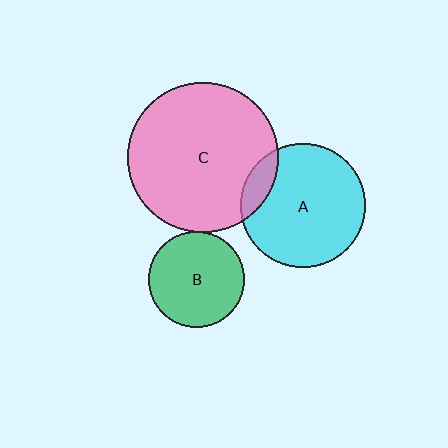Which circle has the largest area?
Circle C (pink).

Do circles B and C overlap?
Yes.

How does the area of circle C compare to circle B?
Approximately 2.5 times.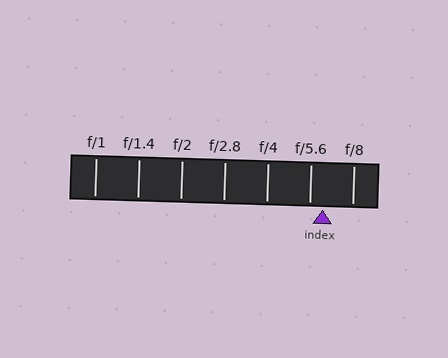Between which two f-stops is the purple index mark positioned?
The index mark is between f/5.6 and f/8.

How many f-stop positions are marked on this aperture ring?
There are 7 f-stop positions marked.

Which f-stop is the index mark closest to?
The index mark is closest to f/5.6.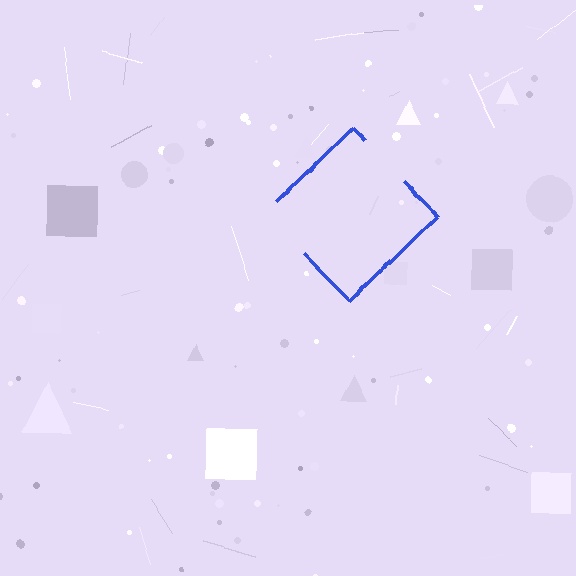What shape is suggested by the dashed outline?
The dashed outline suggests a diamond.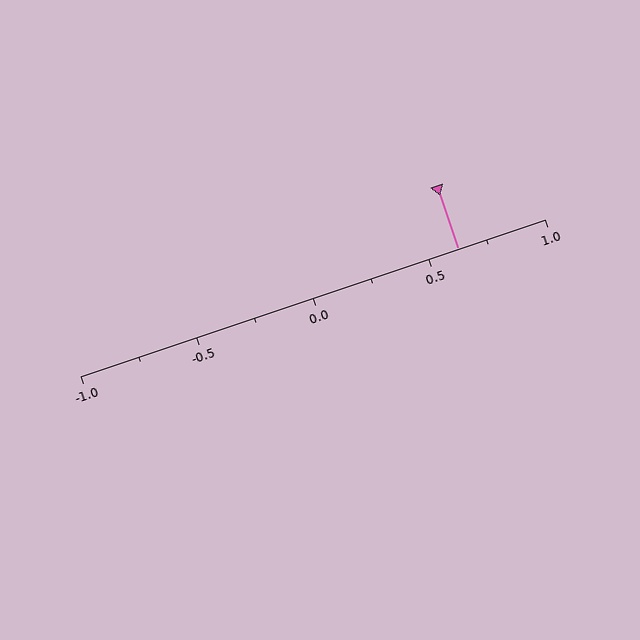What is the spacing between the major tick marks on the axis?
The major ticks are spaced 0.5 apart.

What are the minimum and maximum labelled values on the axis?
The axis runs from -1.0 to 1.0.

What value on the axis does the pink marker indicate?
The marker indicates approximately 0.62.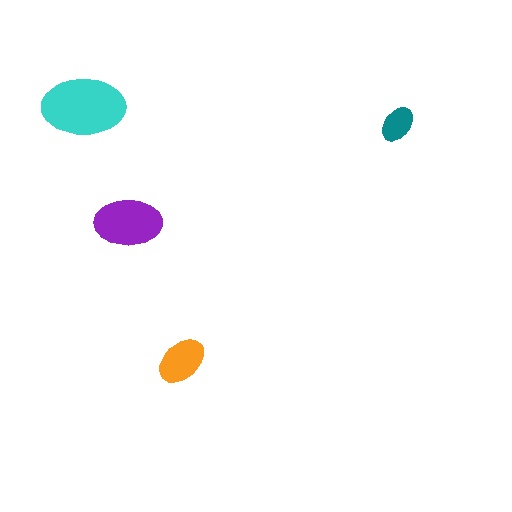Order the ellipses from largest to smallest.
the cyan one, the purple one, the orange one, the teal one.